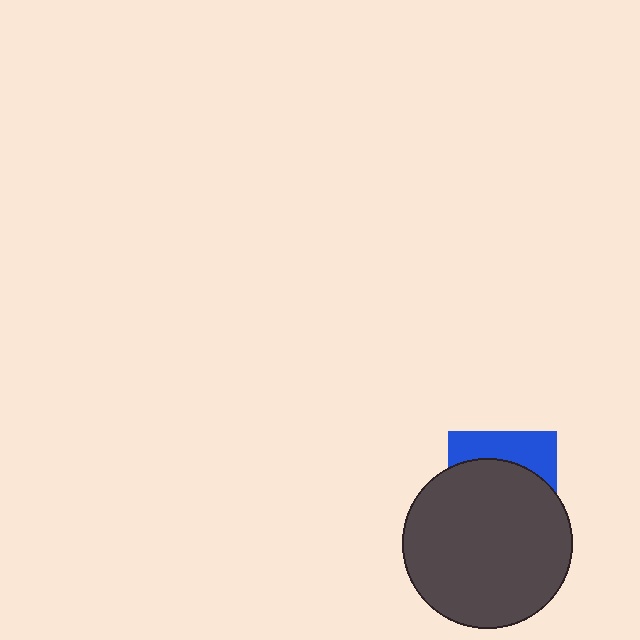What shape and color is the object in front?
The object in front is a dark gray circle.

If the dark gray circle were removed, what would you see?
You would see the complete blue square.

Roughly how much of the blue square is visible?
A small part of it is visible (roughly 31%).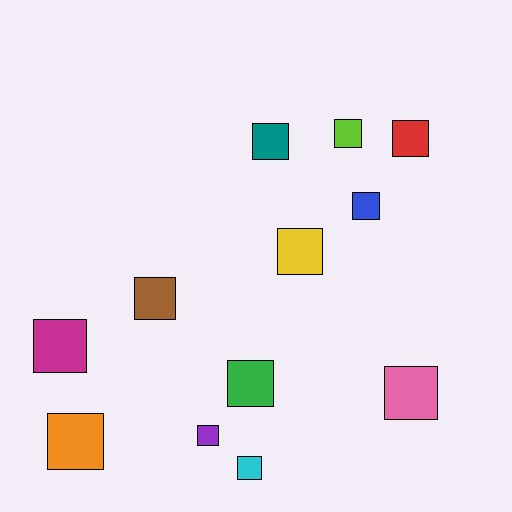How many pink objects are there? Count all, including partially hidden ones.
There is 1 pink object.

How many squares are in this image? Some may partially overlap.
There are 12 squares.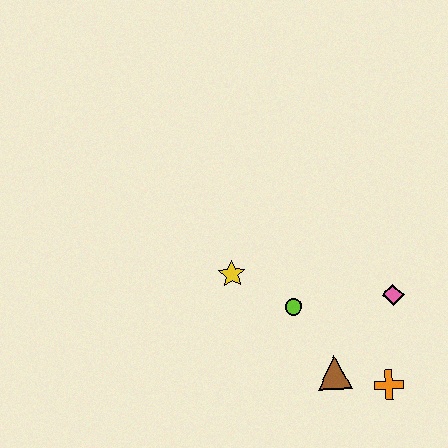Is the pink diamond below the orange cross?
No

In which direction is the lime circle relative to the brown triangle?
The lime circle is above the brown triangle.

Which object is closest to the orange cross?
The brown triangle is closest to the orange cross.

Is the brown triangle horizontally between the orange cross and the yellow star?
Yes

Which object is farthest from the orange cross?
The yellow star is farthest from the orange cross.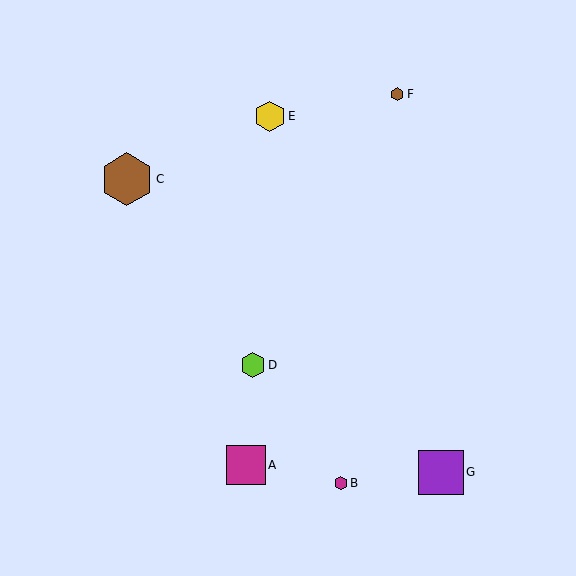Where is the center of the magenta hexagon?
The center of the magenta hexagon is at (341, 483).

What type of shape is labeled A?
Shape A is a magenta square.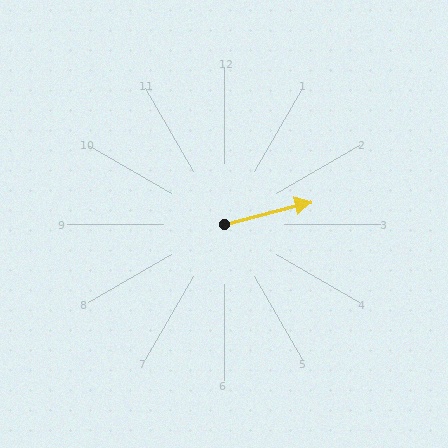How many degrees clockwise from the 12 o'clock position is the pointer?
Approximately 76 degrees.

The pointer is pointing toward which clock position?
Roughly 3 o'clock.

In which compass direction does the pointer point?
East.